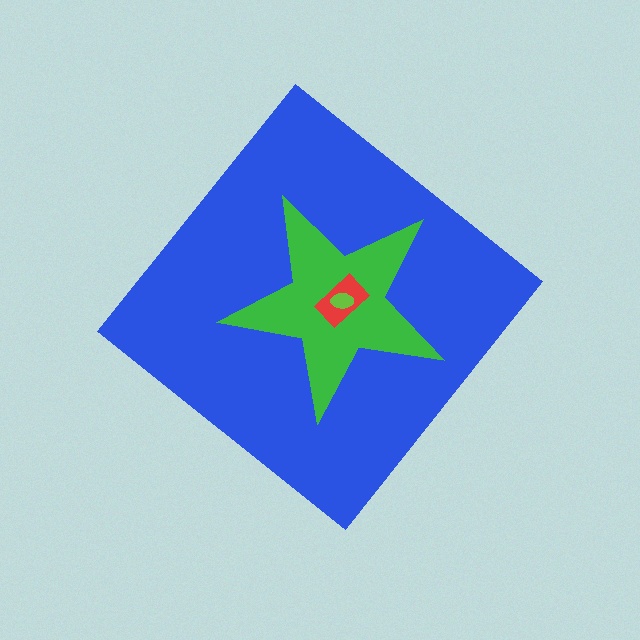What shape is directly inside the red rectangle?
The lime ellipse.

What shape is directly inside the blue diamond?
The green star.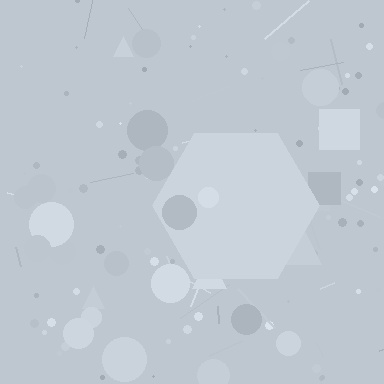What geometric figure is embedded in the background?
A hexagon is embedded in the background.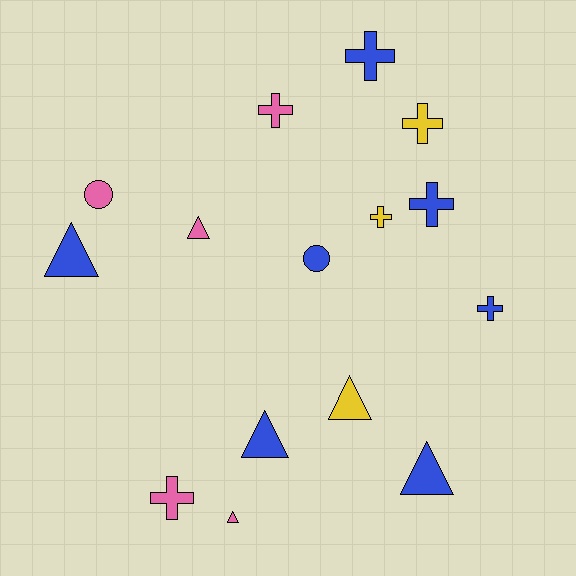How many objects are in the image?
There are 15 objects.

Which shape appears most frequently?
Cross, with 7 objects.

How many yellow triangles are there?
There is 1 yellow triangle.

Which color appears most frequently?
Blue, with 7 objects.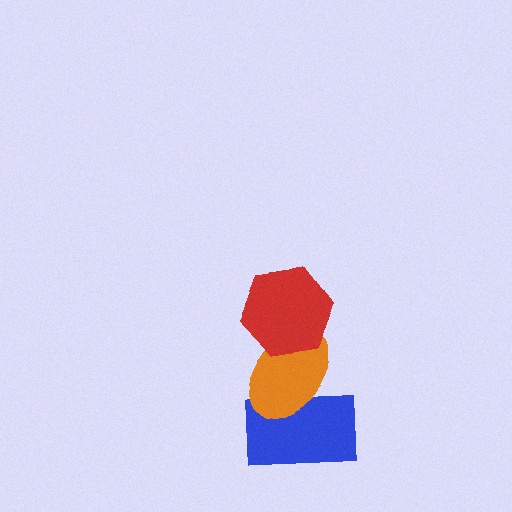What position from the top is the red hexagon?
The red hexagon is 1st from the top.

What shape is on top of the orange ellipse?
The red hexagon is on top of the orange ellipse.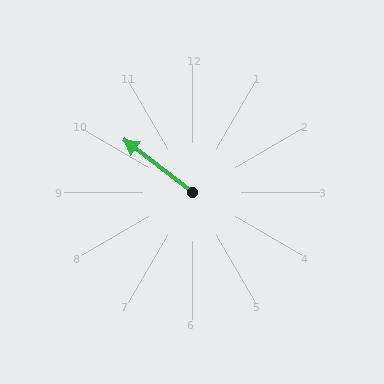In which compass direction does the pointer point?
Northwest.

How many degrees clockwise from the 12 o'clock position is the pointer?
Approximately 308 degrees.